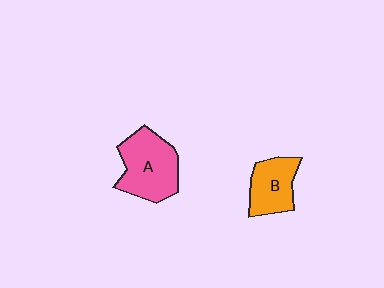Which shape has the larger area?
Shape A (pink).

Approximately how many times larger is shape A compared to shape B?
Approximately 1.4 times.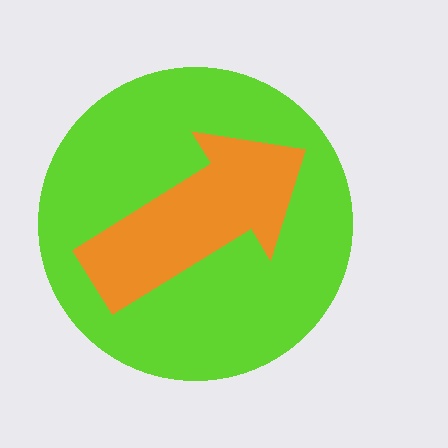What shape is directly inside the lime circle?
The orange arrow.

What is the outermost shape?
The lime circle.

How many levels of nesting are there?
2.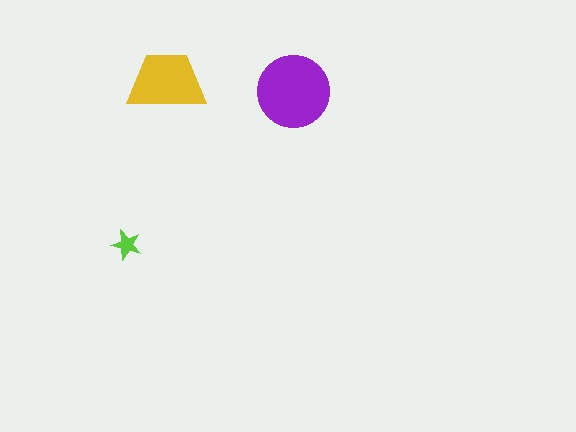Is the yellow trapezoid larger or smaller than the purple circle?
Smaller.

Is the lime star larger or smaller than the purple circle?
Smaller.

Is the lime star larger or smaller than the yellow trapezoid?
Smaller.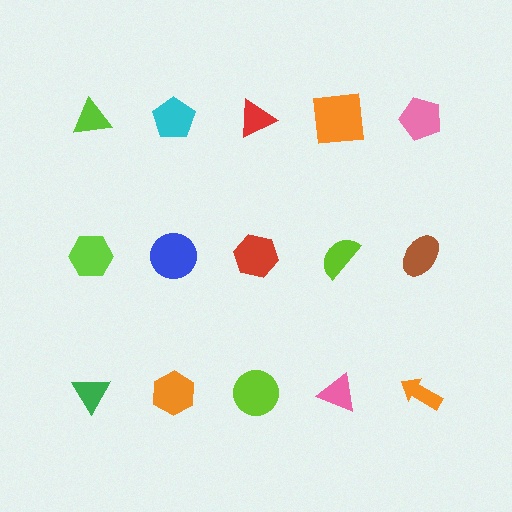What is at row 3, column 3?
A lime circle.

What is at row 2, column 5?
A brown ellipse.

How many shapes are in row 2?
5 shapes.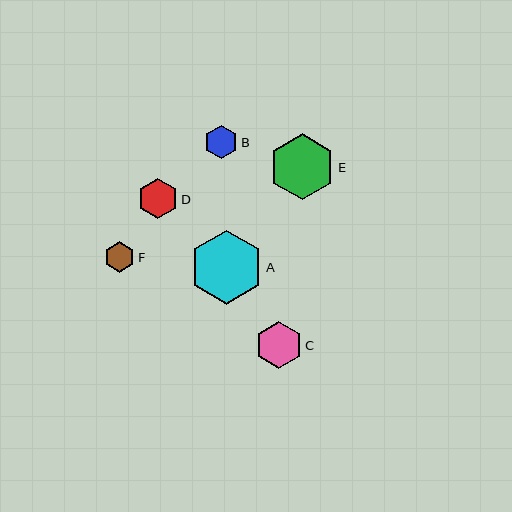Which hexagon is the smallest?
Hexagon F is the smallest with a size of approximately 31 pixels.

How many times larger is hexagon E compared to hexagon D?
Hexagon E is approximately 1.6 times the size of hexagon D.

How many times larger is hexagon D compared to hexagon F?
Hexagon D is approximately 1.3 times the size of hexagon F.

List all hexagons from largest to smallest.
From largest to smallest: A, E, C, D, B, F.